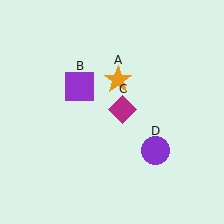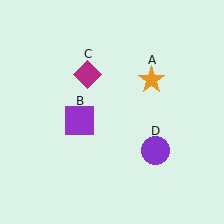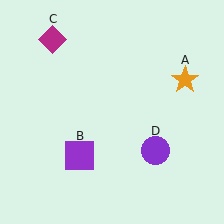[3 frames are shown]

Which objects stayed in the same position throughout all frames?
Purple circle (object D) remained stationary.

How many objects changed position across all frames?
3 objects changed position: orange star (object A), purple square (object B), magenta diamond (object C).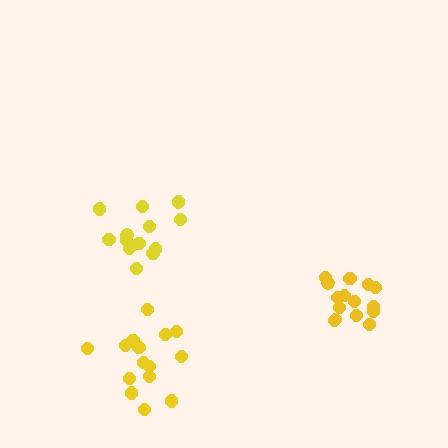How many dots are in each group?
Group 1: 13 dots, Group 2: 15 dots, Group 3: 15 dots (43 total).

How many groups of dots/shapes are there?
There are 3 groups.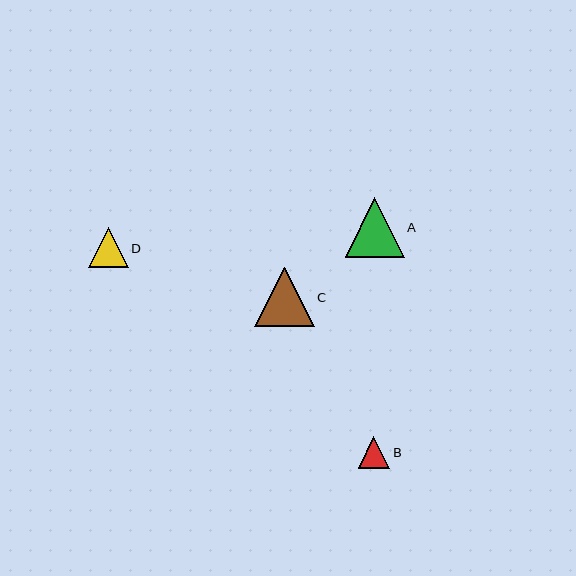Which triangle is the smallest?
Triangle B is the smallest with a size of approximately 31 pixels.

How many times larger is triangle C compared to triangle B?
Triangle C is approximately 1.9 times the size of triangle B.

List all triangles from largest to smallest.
From largest to smallest: A, C, D, B.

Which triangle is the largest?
Triangle A is the largest with a size of approximately 59 pixels.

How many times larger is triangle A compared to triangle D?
Triangle A is approximately 1.5 times the size of triangle D.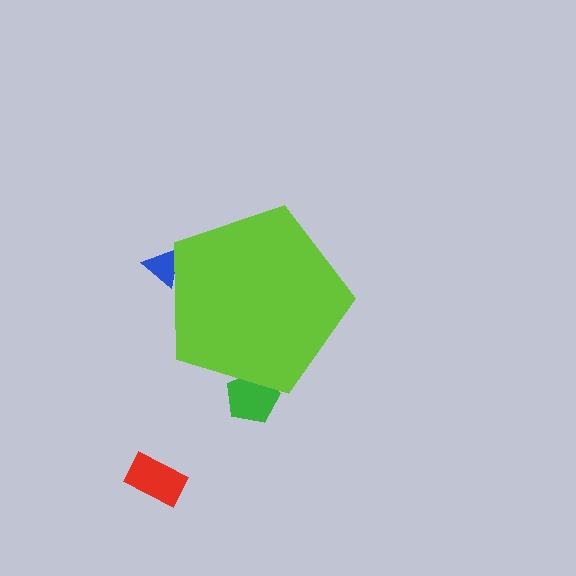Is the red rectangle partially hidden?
No, the red rectangle is fully visible.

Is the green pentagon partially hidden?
Yes, the green pentagon is partially hidden behind the lime pentagon.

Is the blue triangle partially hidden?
Yes, the blue triangle is partially hidden behind the lime pentagon.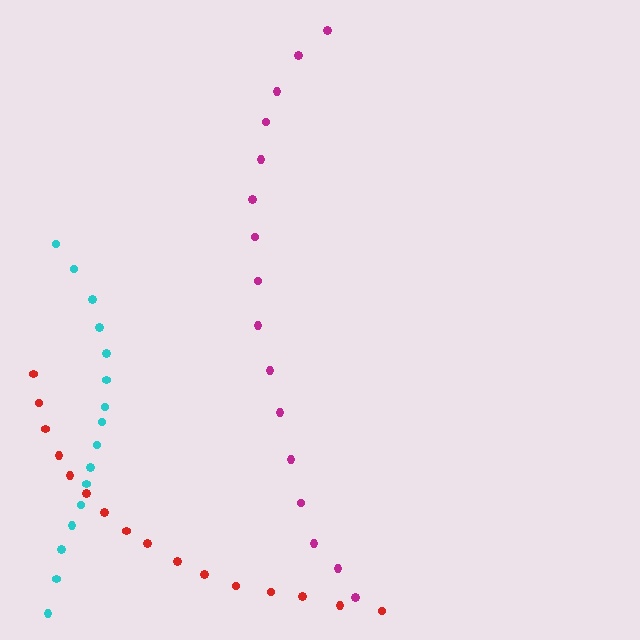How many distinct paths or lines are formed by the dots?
There are 3 distinct paths.